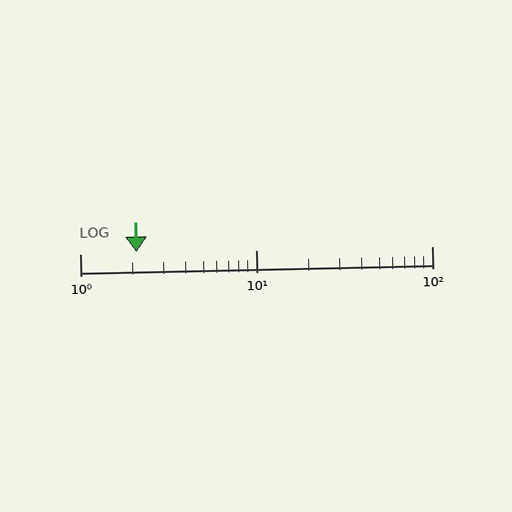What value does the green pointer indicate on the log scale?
The pointer indicates approximately 2.1.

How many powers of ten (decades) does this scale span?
The scale spans 2 decades, from 1 to 100.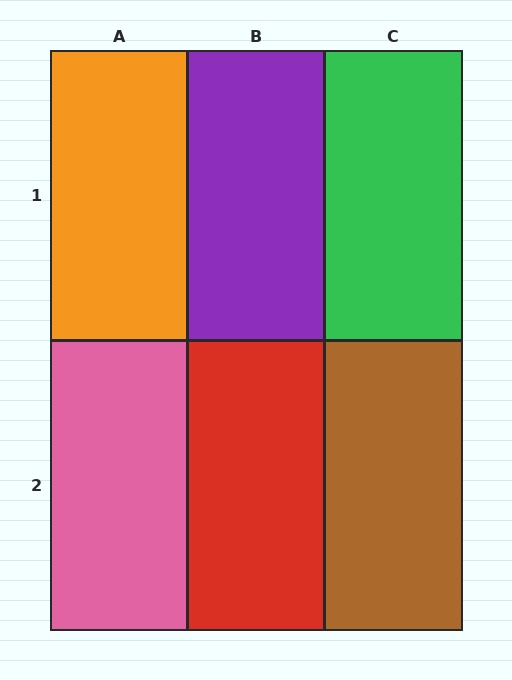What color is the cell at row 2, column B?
Red.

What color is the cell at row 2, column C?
Brown.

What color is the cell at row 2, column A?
Pink.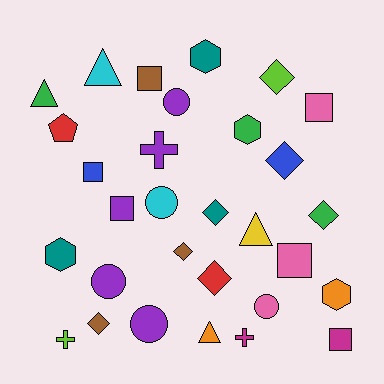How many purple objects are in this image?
There are 5 purple objects.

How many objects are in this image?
There are 30 objects.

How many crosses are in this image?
There are 3 crosses.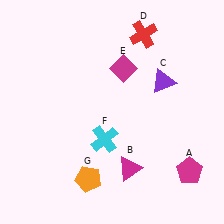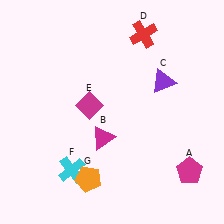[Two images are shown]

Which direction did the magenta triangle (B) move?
The magenta triangle (B) moved up.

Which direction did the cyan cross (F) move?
The cyan cross (F) moved left.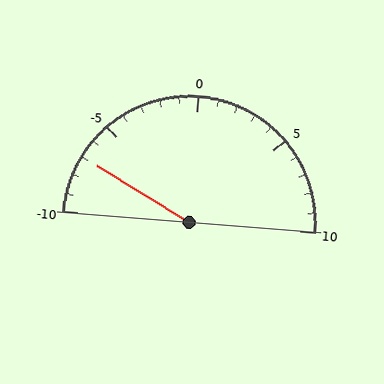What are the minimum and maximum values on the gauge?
The gauge ranges from -10 to 10.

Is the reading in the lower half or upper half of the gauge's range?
The reading is in the lower half of the range (-10 to 10).